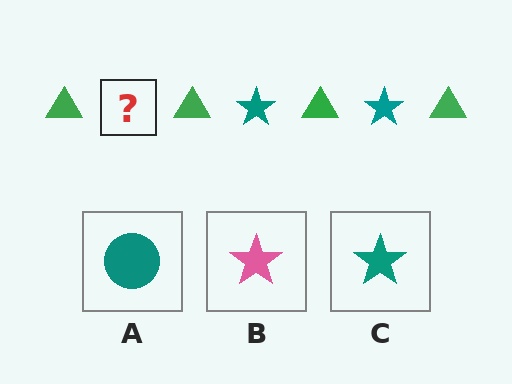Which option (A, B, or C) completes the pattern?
C.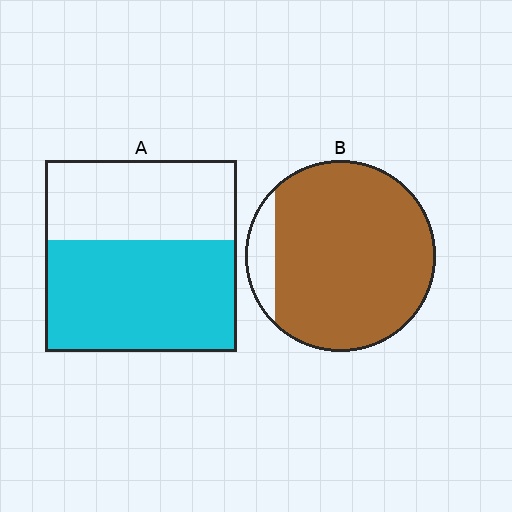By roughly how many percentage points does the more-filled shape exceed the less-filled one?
By roughly 30 percentage points (B over A).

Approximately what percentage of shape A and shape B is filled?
A is approximately 60% and B is approximately 90%.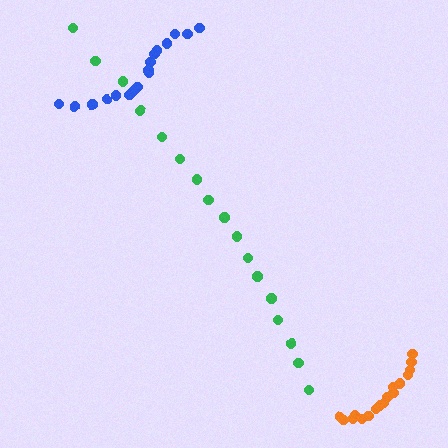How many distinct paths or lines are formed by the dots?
There are 3 distinct paths.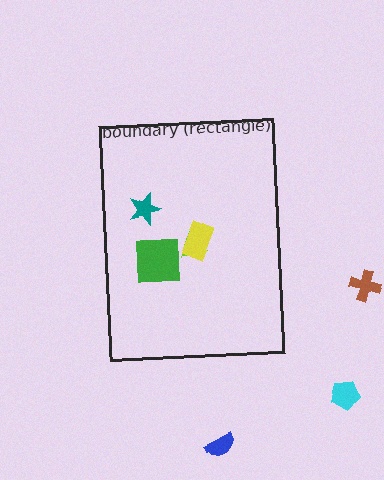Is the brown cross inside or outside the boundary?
Outside.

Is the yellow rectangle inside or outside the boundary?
Inside.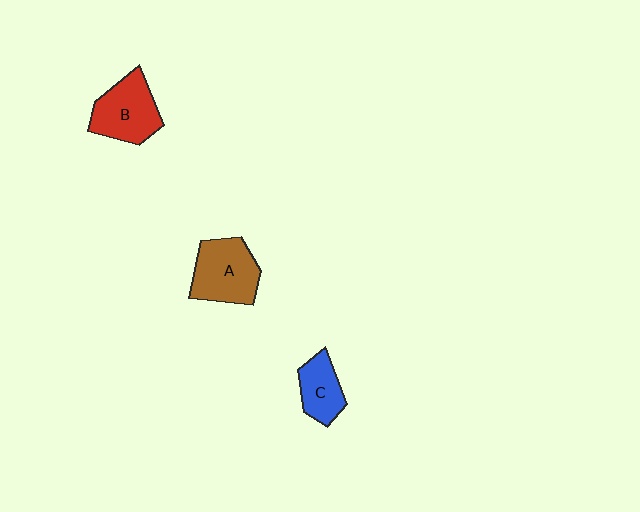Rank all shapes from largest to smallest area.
From largest to smallest: A (brown), B (red), C (blue).